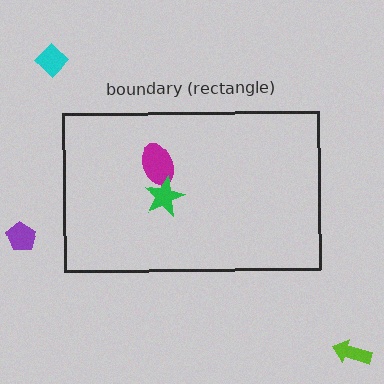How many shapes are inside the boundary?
2 inside, 3 outside.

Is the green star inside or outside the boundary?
Inside.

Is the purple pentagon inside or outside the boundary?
Outside.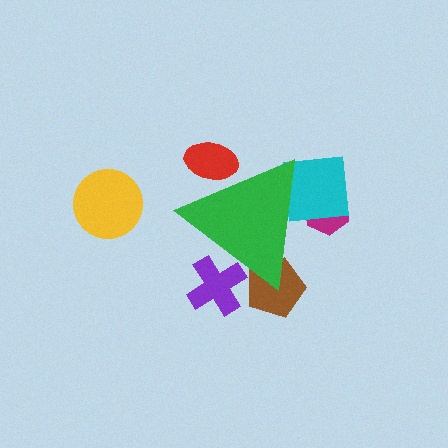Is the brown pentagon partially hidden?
Yes, the brown pentagon is partially hidden behind the green triangle.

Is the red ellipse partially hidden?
Yes, the red ellipse is partially hidden behind the green triangle.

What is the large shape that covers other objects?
A green triangle.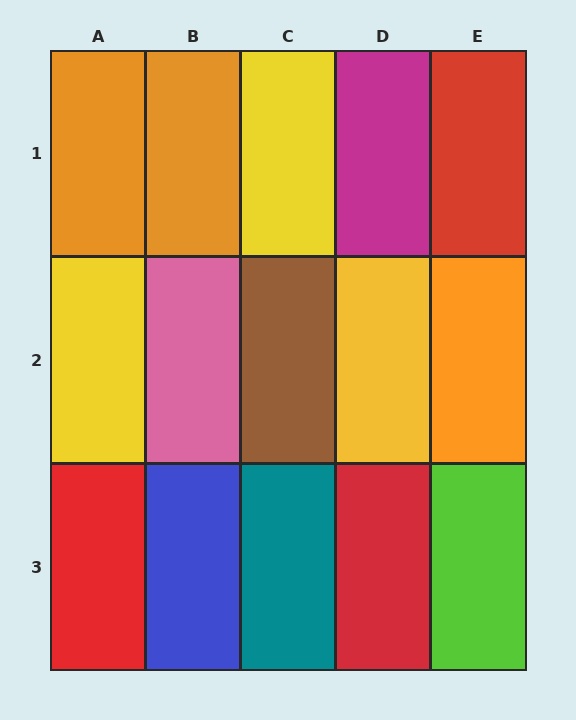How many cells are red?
3 cells are red.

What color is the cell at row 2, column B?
Pink.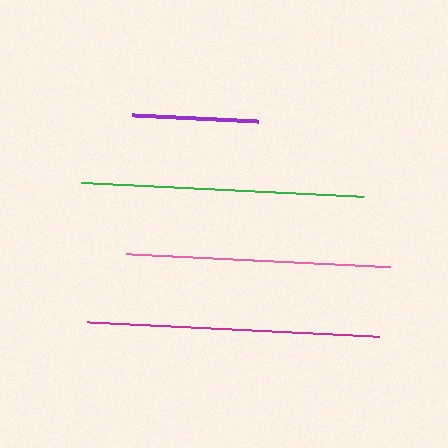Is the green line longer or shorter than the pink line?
The green line is longer than the pink line.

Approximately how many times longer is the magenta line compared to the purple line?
The magenta line is approximately 2.3 times the length of the purple line.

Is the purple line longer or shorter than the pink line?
The pink line is longer than the purple line.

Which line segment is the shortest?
The purple line is the shortest at approximately 126 pixels.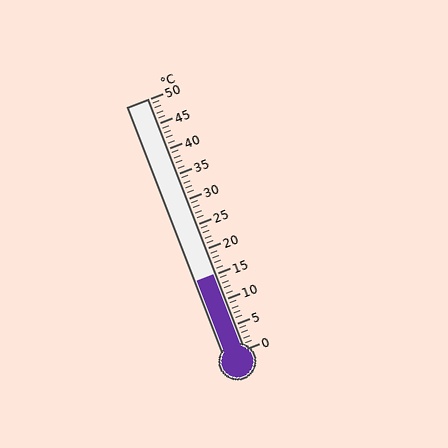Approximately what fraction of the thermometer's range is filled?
The thermometer is filled to approximately 30% of its range.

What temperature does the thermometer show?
The thermometer shows approximately 15°C.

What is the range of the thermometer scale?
The thermometer scale ranges from 0°C to 50°C.